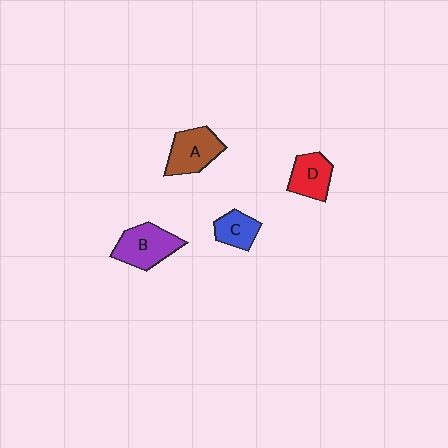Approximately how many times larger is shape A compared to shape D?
Approximately 1.2 times.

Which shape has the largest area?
Shape B (purple).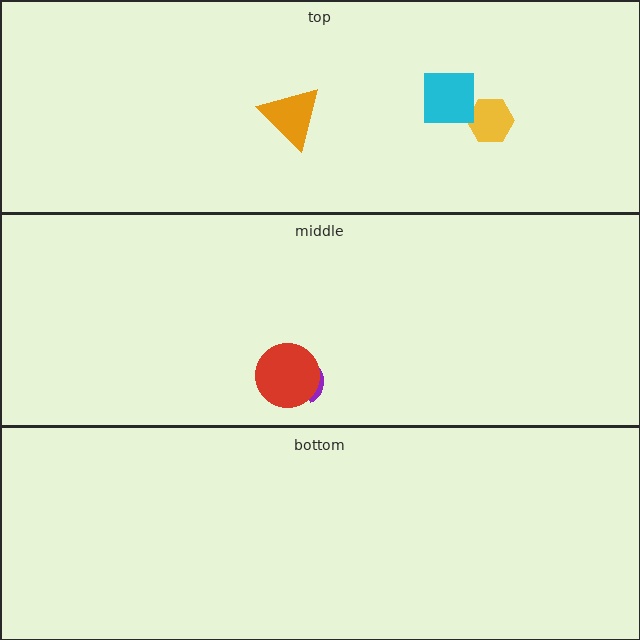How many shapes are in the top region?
3.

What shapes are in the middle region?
The purple semicircle, the red circle.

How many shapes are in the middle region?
2.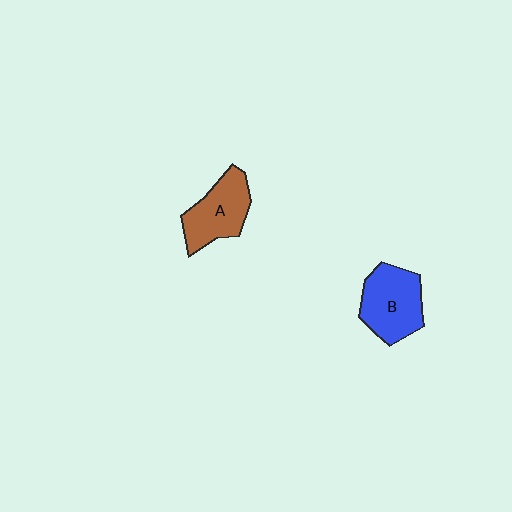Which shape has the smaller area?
Shape A (brown).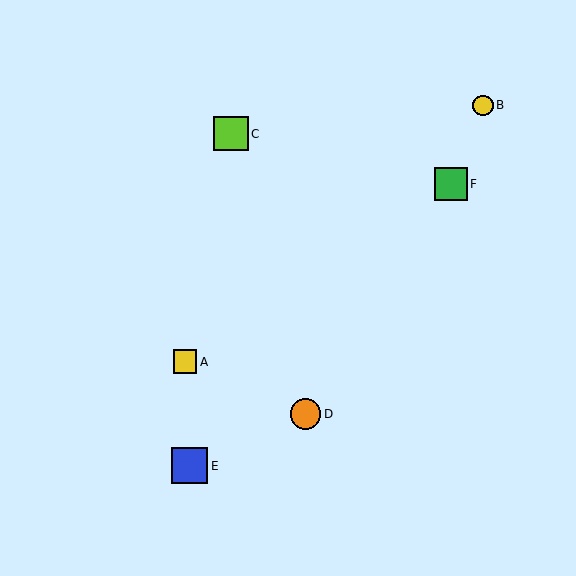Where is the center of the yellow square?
The center of the yellow square is at (185, 362).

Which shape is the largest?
The blue square (labeled E) is the largest.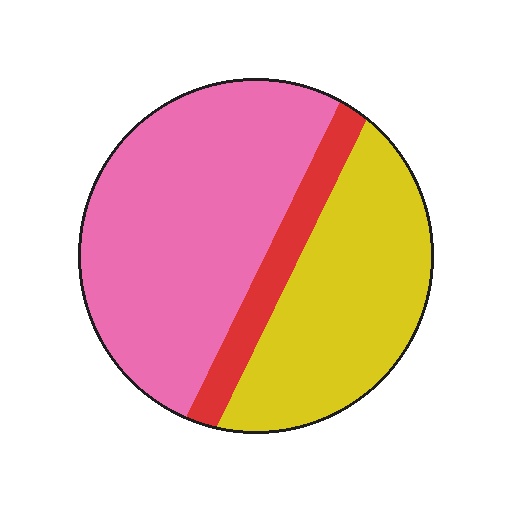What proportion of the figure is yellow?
Yellow covers 36% of the figure.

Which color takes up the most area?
Pink, at roughly 55%.